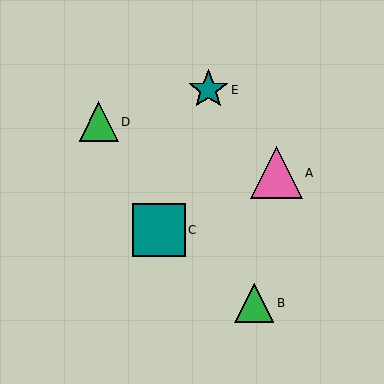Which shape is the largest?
The teal square (labeled C) is the largest.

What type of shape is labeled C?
Shape C is a teal square.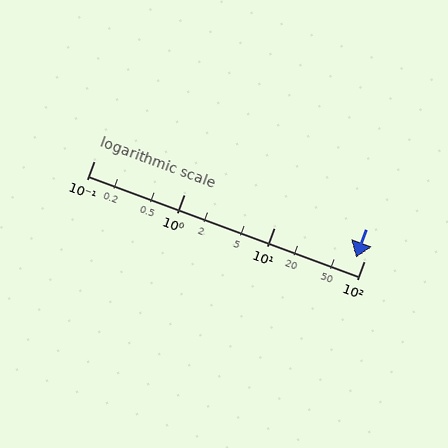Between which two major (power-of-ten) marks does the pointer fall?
The pointer is between 10 and 100.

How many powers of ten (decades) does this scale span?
The scale spans 3 decades, from 0.1 to 100.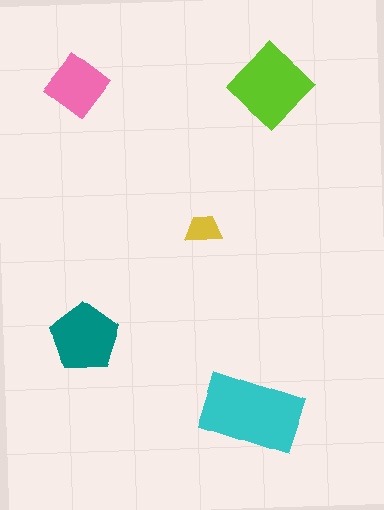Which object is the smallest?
The yellow trapezoid.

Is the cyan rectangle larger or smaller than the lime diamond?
Larger.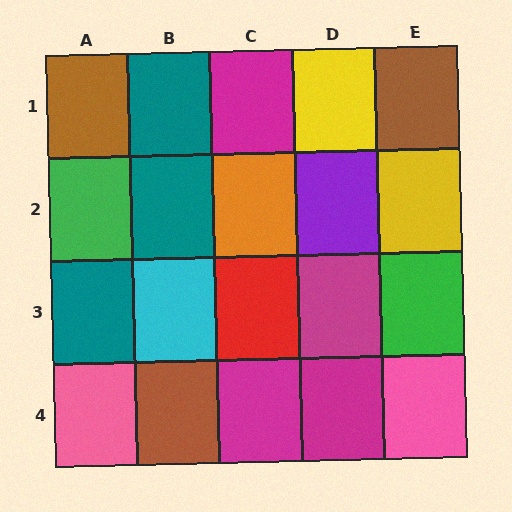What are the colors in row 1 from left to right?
Brown, teal, magenta, yellow, brown.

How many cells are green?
2 cells are green.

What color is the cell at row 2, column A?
Green.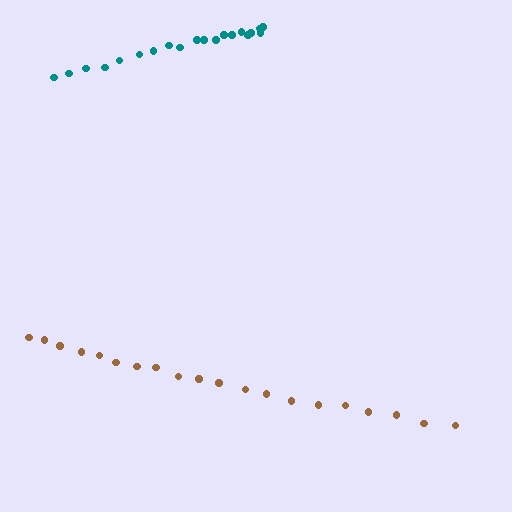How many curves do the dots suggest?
There are 2 distinct paths.